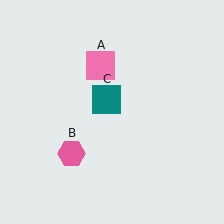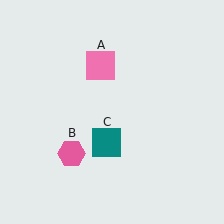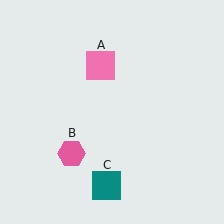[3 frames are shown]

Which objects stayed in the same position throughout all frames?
Pink square (object A) and pink hexagon (object B) remained stationary.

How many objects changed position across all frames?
1 object changed position: teal square (object C).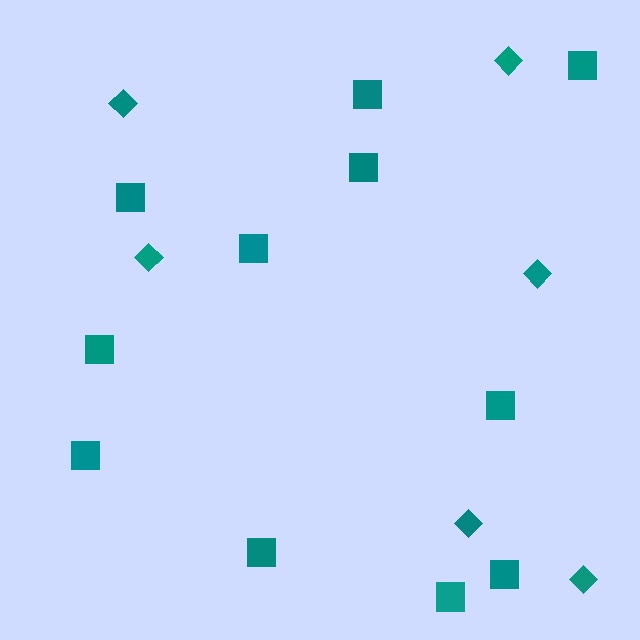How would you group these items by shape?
There are 2 groups: one group of diamonds (6) and one group of squares (11).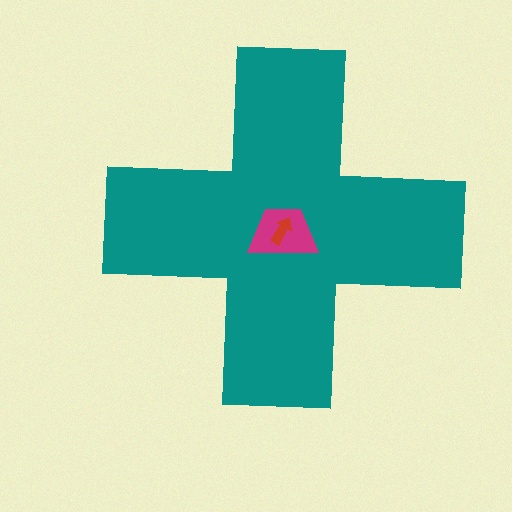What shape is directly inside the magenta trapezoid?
The red arrow.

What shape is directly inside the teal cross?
The magenta trapezoid.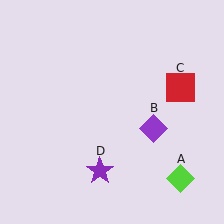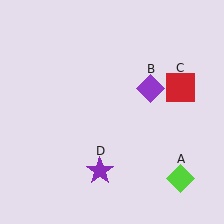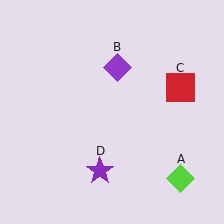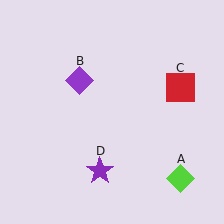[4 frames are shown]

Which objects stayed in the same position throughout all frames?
Lime diamond (object A) and red square (object C) and purple star (object D) remained stationary.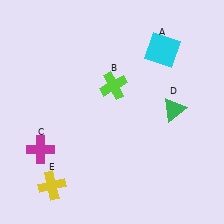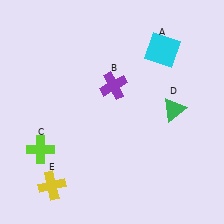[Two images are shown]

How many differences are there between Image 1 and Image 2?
There are 2 differences between the two images.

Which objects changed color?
B changed from lime to purple. C changed from magenta to lime.